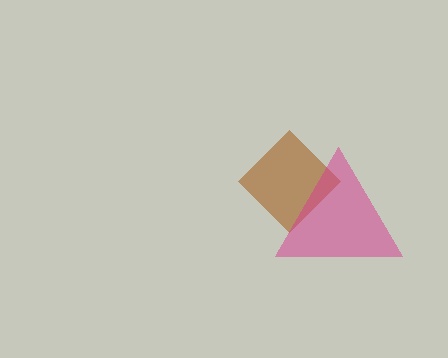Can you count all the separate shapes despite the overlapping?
Yes, there are 2 separate shapes.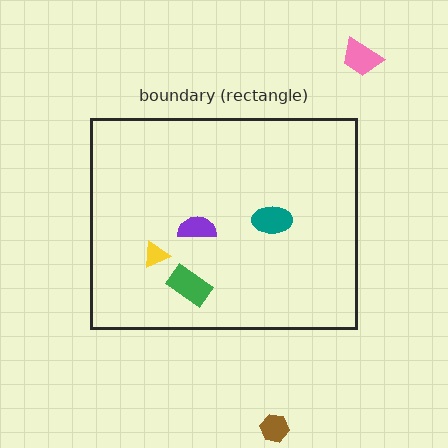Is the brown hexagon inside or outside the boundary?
Outside.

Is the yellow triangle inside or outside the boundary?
Inside.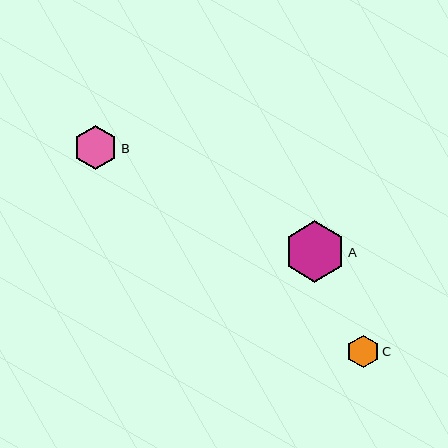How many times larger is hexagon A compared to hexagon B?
Hexagon A is approximately 1.4 times the size of hexagon B.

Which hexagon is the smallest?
Hexagon C is the smallest with a size of approximately 32 pixels.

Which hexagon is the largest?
Hexagon A is the largest with a size of approximately 61 pixels.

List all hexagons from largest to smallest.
From largest to smallest: A, B, C.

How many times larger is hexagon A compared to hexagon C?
Hexagon A is approximately 1.9 times the size of hexagon C.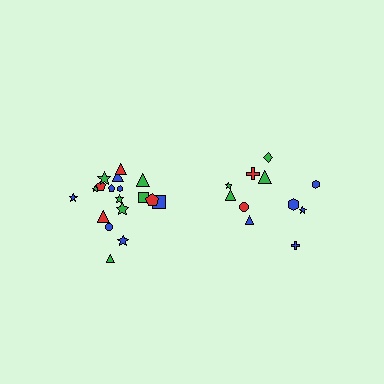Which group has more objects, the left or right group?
The left group.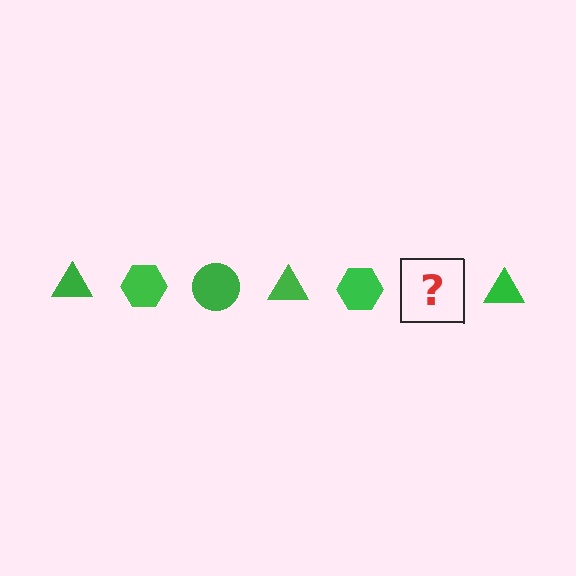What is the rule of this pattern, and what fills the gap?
The rule is that the pattern cycles through triangle, hexagon, circle shapes in green. The gap should be filled with a green circle.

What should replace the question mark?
The question mark should be replaced with a green circle.